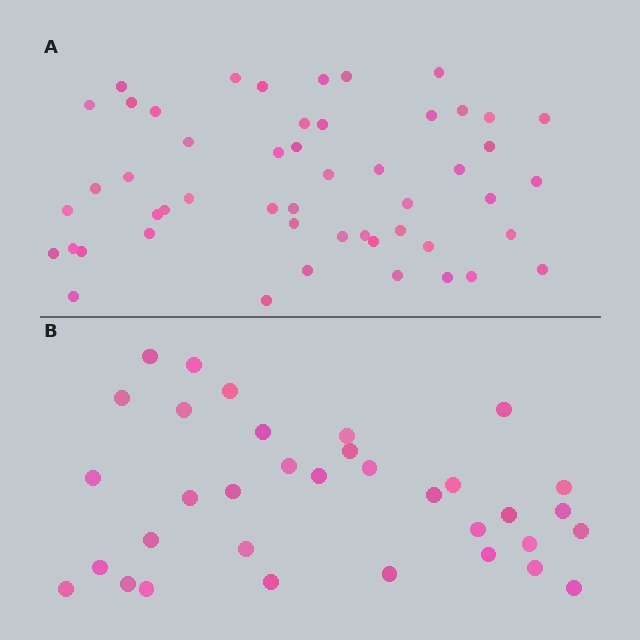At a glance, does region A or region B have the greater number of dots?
Region A (the top region) has more dots.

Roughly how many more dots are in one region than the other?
Region A has approximately 15 more dots than region B.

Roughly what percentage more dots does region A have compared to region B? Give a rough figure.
About 50% more.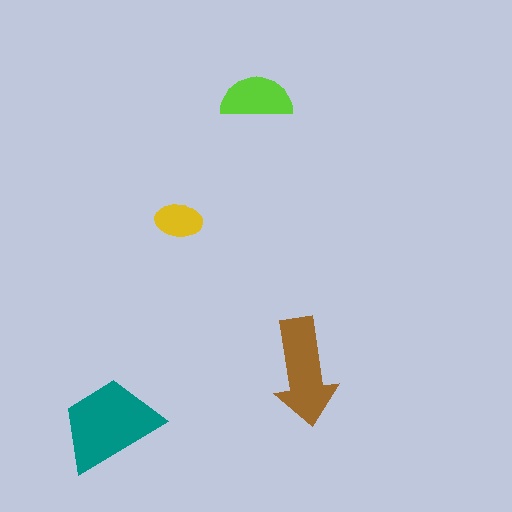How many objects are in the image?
There are 4 objects in the image.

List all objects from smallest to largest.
The yellow ellipse, the lime semicircle, the brown arrow, the teal trapezoid.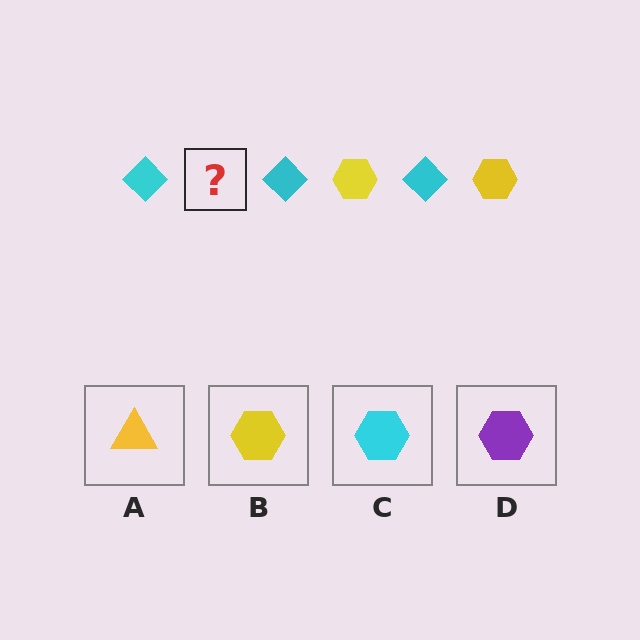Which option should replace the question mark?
Option B.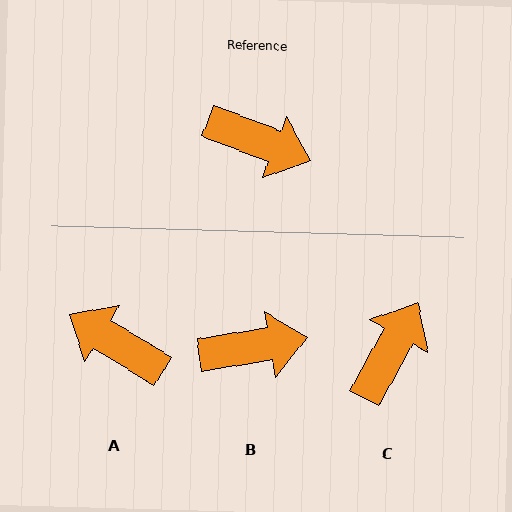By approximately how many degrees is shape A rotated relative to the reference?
Approximately 170 degrees counter-clockwise.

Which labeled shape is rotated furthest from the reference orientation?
A, about 170 degrees away.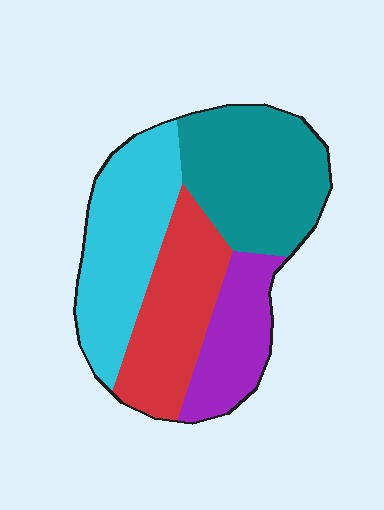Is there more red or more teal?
Teal.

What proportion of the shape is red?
Red covers about 25% of the shape.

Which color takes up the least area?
Purple, at roughly 15%.